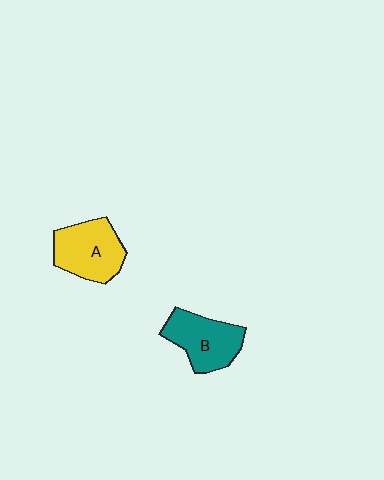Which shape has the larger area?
Shape A (yellow).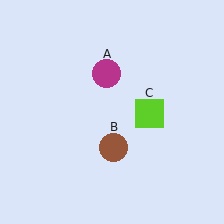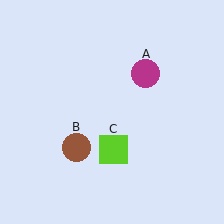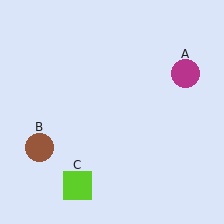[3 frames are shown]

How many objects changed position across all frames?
3 objects changed position: magenta circle (object A), brown circle (object B), lime square (object C).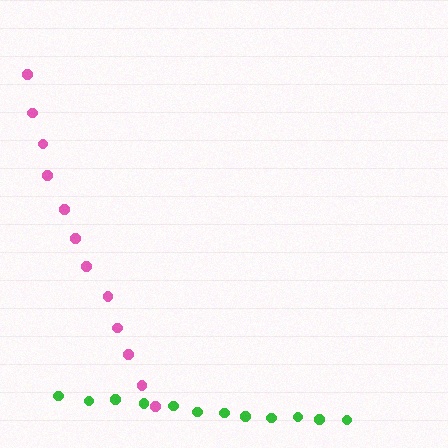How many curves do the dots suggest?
There are 2 distinct paths.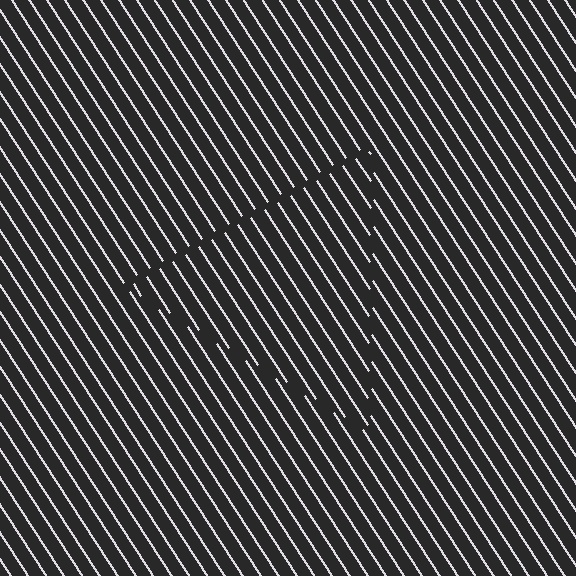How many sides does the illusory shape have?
3 sides — the line-ends trace a triangle.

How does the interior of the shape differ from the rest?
The interior of the shape contains the same grating, shifted by half a period — the contour is defined by the phase discontinuity where line-ends from the inner and outer gratings abut.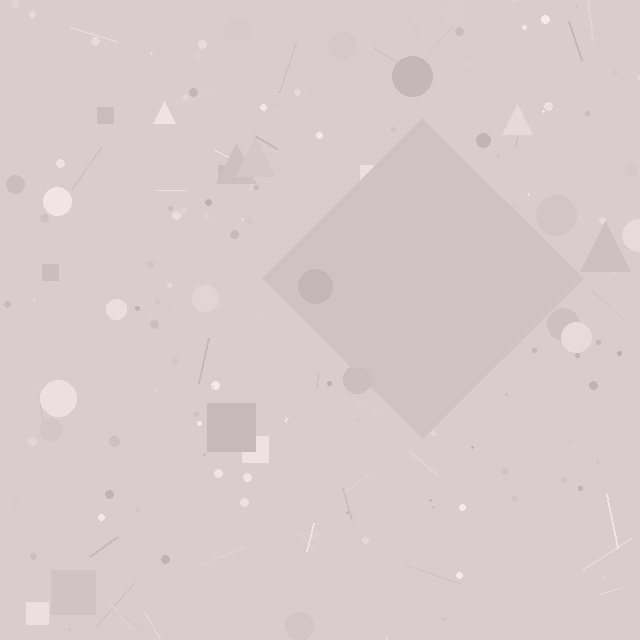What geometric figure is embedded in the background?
A diamond is embedded in the background.